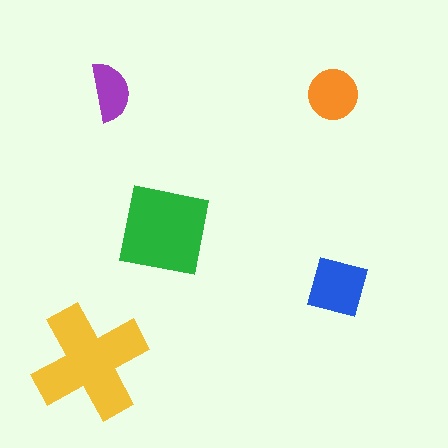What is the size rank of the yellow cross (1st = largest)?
1st.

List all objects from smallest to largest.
The purple semicircle, the orange circle, the blue square, the green square, the yellow cross.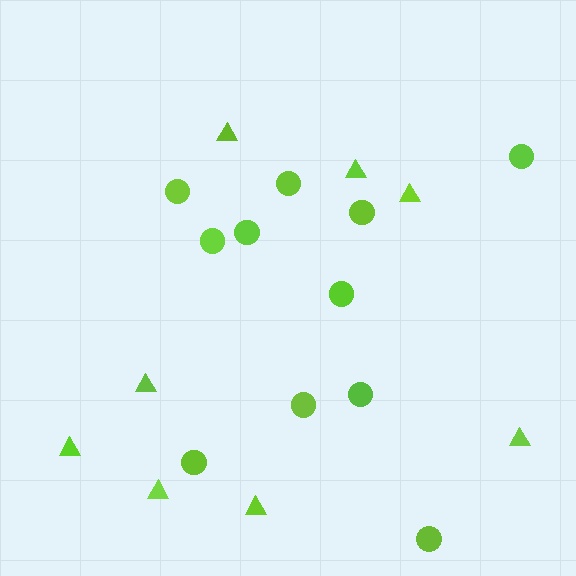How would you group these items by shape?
There are 2 groups: one group of triangles (8) and one group of circles (11).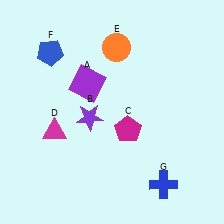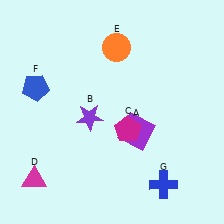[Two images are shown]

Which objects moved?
The objects that moved are: the purple square (A), the magenta triangle (D), the blue pentagon (F).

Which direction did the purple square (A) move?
The purple square (A) moved right.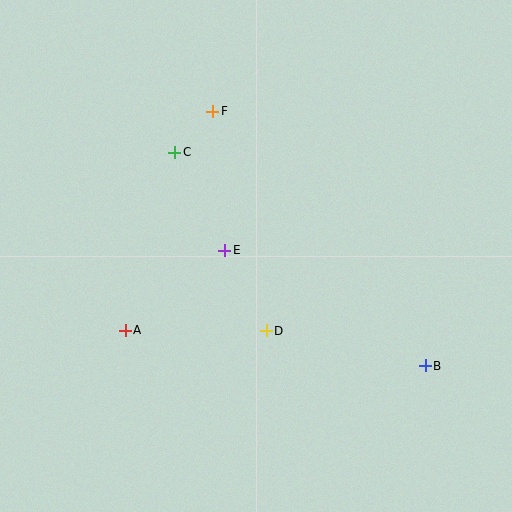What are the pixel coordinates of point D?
Point D is at (266, 331).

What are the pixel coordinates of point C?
Point C is at (175, 152).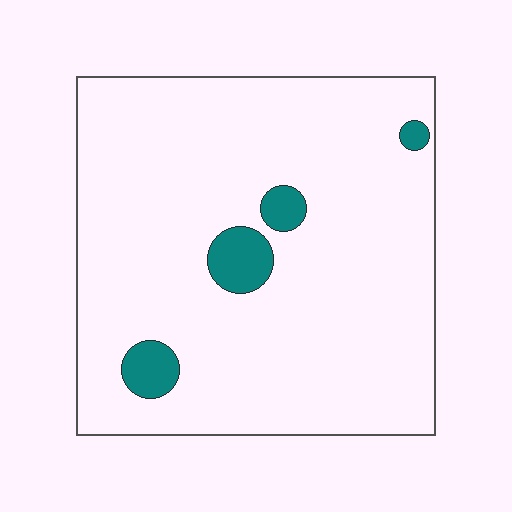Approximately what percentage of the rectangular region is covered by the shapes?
Approximately 5%.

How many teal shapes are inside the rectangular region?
4.